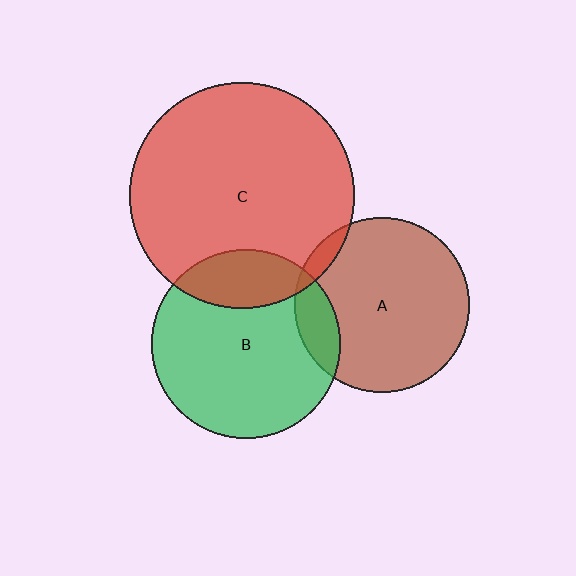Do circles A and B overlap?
Yes.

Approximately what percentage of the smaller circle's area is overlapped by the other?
Approximately 15%.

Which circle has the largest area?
Circle C (red).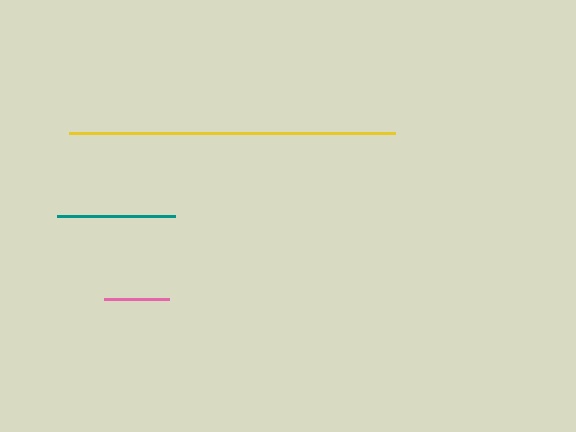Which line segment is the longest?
The yellow line is the longest at approximately 326 pixels.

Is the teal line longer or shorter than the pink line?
The teal line is longer than the pink line.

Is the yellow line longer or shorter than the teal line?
The yellow line is longer than the teal line.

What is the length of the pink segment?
The pink segment is approximately 66 pixels long.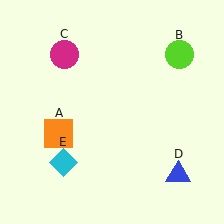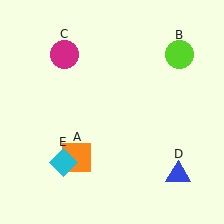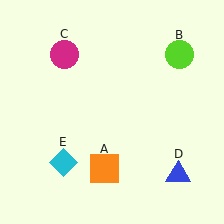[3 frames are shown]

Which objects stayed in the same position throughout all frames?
Lime circle (object B) and magenta circle (object C) and blue triangle (object D) and cyan diamond (object E) remained stationary.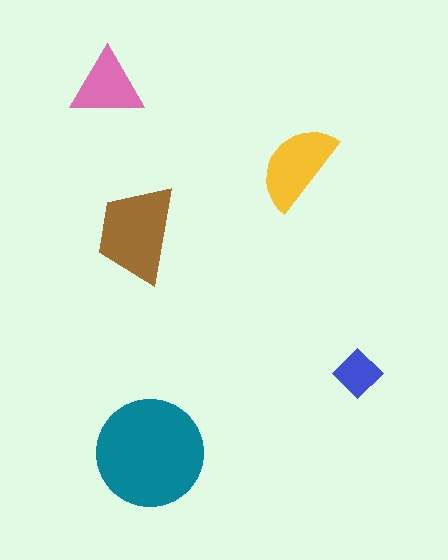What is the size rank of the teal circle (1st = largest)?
1st.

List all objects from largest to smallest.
The teal circle, the brown trapezoid, the yellow semicircle, the pink triangle, the blue diamond.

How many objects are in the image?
There are 5 objects in the image.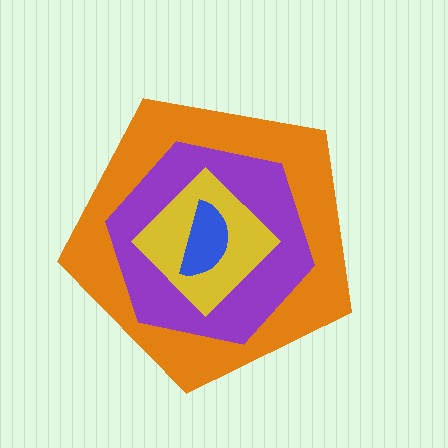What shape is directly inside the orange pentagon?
The purple hexagon.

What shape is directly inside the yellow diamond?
The blue semicircle.